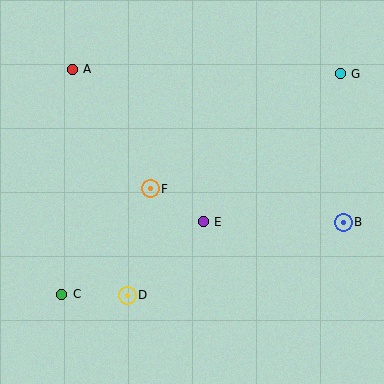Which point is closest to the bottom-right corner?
Point B is closest to the bottom-right corner.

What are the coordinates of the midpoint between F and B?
The midpoint between F and B is at (247, 205).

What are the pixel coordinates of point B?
Point B is at (343, 222).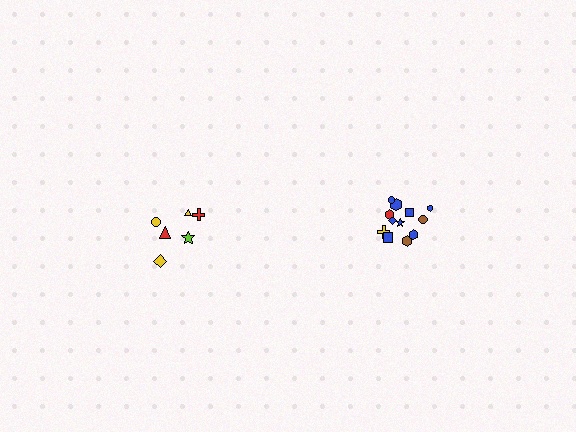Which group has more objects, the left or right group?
The right group.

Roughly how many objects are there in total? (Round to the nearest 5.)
Roughly 20 objects in total.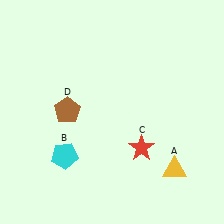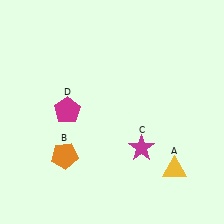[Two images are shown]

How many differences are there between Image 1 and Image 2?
There are 3 differences between the two images.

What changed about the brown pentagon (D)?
In Image 1, D is brown. In Image 2, it changed to magenta.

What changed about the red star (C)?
In Image 1, C is red. In Image 2, it changed to magenta.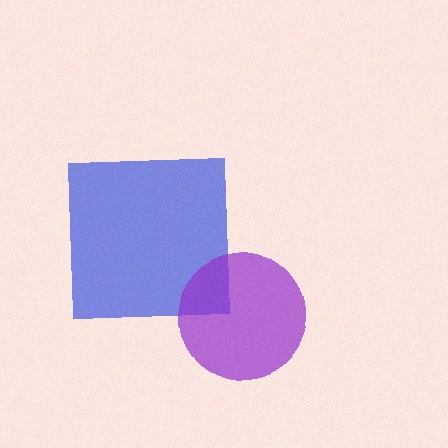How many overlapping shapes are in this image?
There are 2 overlapping shapes in the image.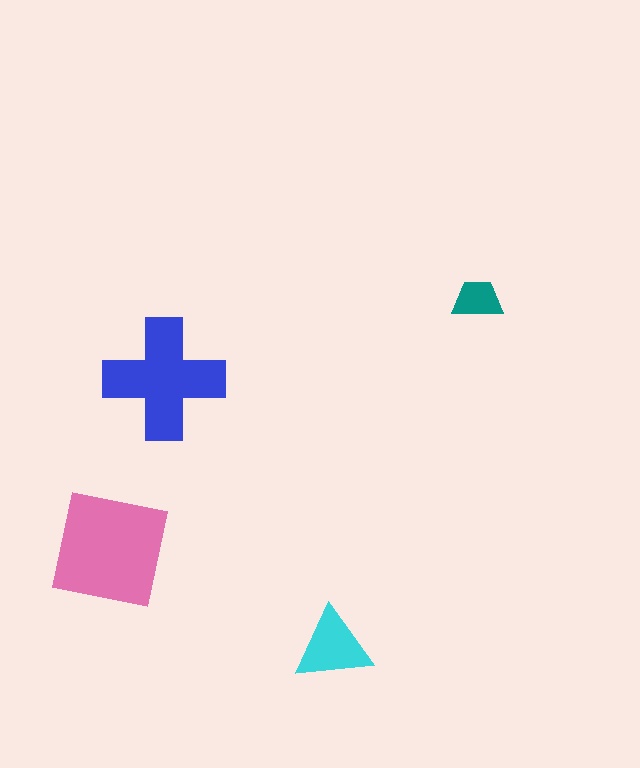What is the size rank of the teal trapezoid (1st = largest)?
4th.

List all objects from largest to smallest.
The pink square, the blue cross, the cyan triangle, the teal trapezoid.